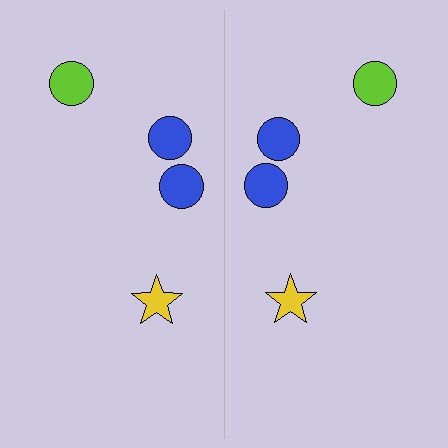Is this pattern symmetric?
Yes, this pattern has bilateral (reflection) symmetry.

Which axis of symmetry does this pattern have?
The pattern has a vertical axis of symmetry running through the center of the image.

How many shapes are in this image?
There are 8 shapes in this image.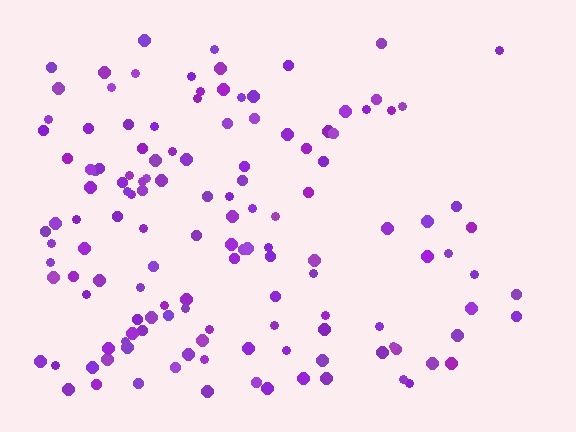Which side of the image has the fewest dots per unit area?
The right.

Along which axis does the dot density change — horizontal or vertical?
Horizontal.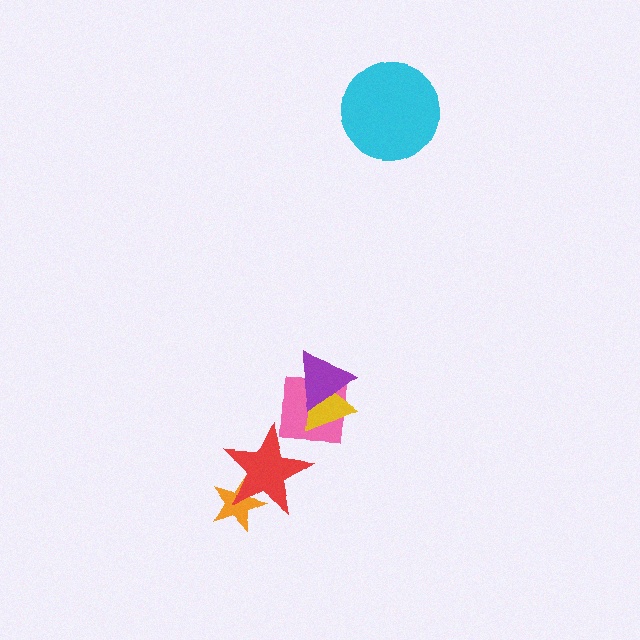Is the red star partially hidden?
No, no other shape covers it.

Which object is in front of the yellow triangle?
The purple triangle is in front of the yellow triangle.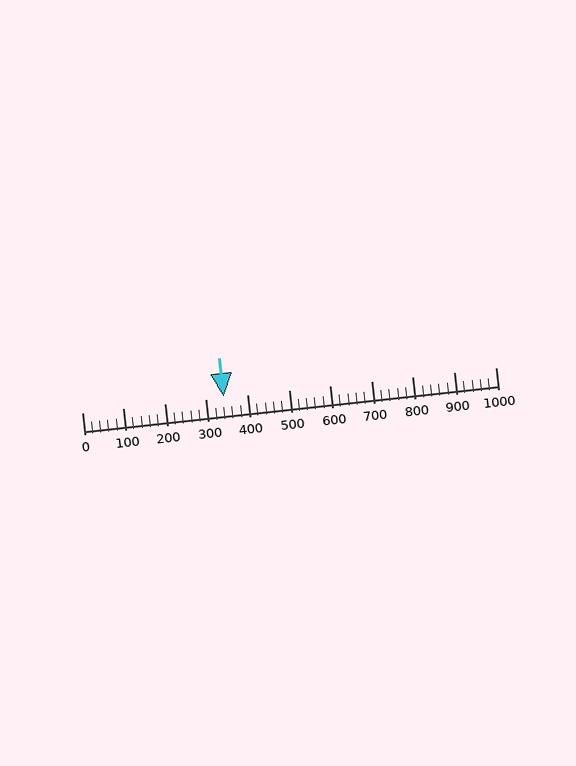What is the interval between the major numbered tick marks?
The major tick marks are spaced 100 units apart.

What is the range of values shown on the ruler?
The ruler shows values from 0 to 1000.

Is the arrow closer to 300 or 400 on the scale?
The arrow is closer to 300.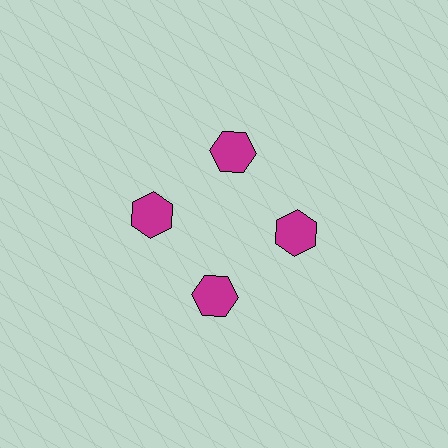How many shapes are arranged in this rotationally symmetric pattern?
There are 4 shapes, arranged in 4 groups of 1.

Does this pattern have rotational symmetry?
Yes, this pattern has 4-fold rotational symmetry. It looks the same after rotating 90 degrees around the center.